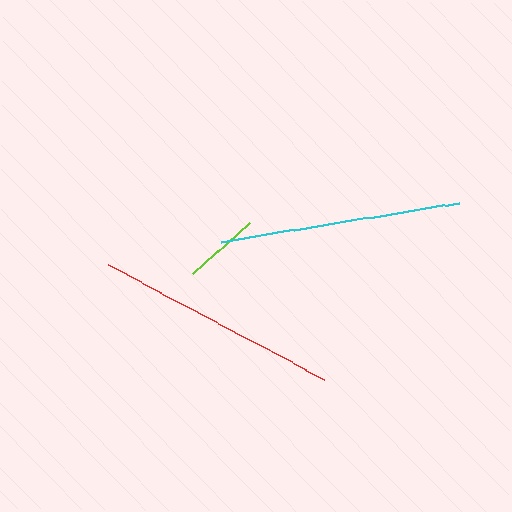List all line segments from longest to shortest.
From longest to shortest: red, cyan, lime.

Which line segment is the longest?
The red line is the longest at approximately 245 pixels.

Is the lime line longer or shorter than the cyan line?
The cyan line is longer than the lime line.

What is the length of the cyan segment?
The cyan segment is approximately 241 pixels long.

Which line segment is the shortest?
The lime line is the shortest at approximately 77 pixels.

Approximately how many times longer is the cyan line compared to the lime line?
The cyan line is approximately 3.1 times the length of the lime line.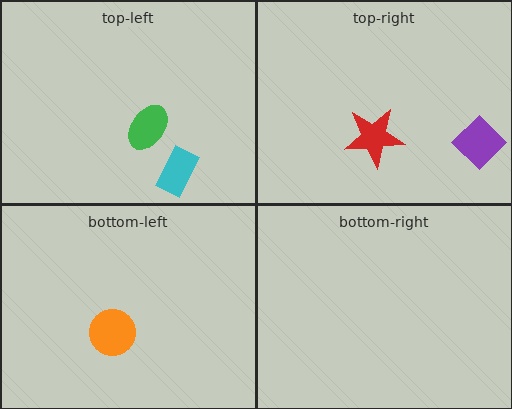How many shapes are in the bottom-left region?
1.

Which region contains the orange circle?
The bottom-left region.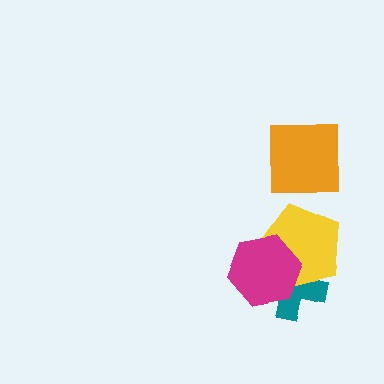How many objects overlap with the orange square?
0 objects overlap with the orange square.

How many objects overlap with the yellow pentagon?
2 objects overlap with the yellow pentagon.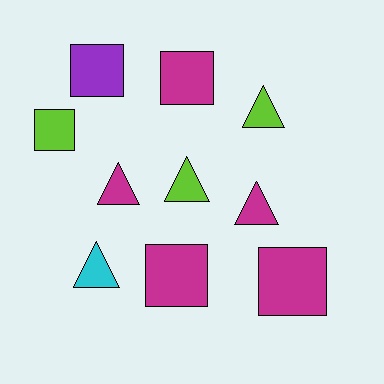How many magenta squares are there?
There are 3 magenta squares.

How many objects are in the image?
There are 10 objects.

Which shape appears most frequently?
Triangle, with 5 objects.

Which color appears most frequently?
Magenta, with 5 objects.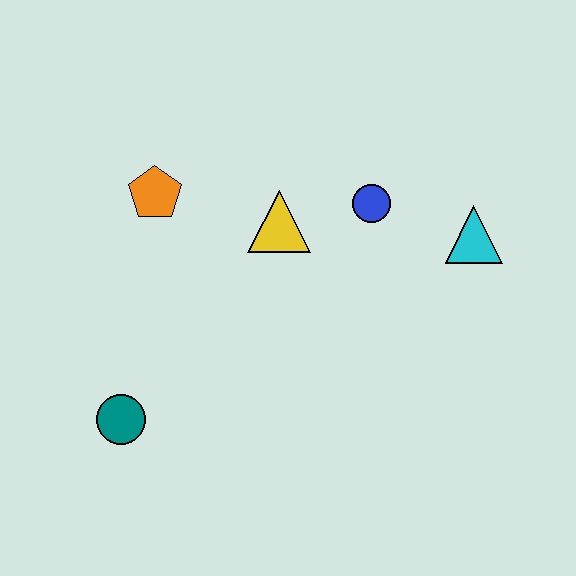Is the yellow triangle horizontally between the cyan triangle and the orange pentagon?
Yes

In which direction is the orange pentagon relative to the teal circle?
The orange pentagon is above the teal circle.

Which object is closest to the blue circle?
The yellow triangle is closest to the blue circle.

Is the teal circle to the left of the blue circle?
Yes